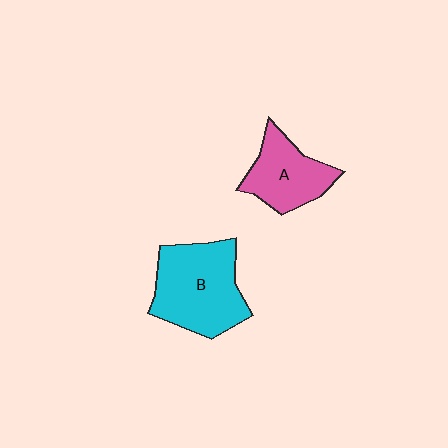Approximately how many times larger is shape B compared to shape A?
Approximately 1.5 times.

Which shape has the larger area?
Shape B (cyan).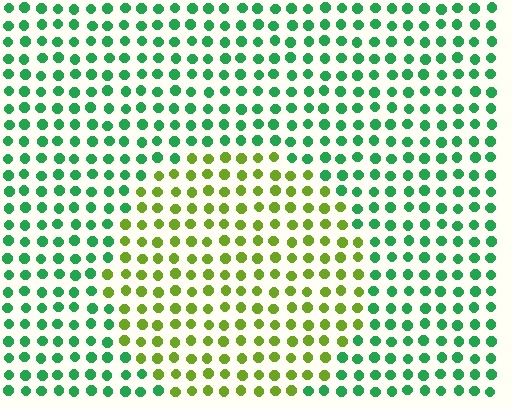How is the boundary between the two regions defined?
The boundary is defined purely by a slight shift in hue (about 54 degrees). Spacing, size, and orientation are identical on both sides.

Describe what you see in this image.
The image is filled with small green elements in a uniform arrangement. A circle-shaped region is visible where the elements are tinted to a slightly different hue, forming a subtle color boundary.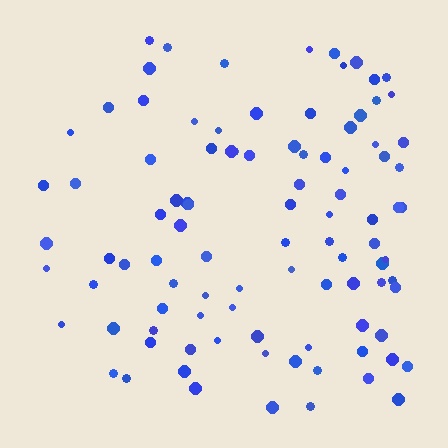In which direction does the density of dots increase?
From left to right, with the right side densest.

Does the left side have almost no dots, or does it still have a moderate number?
Still a moderate number, just noticeably fewer than the right.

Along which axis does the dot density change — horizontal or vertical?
Horizontal.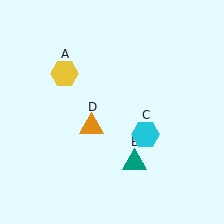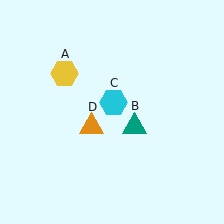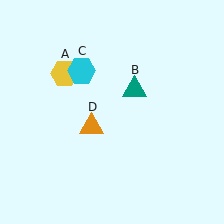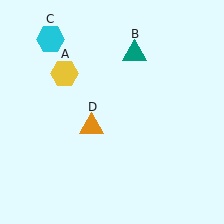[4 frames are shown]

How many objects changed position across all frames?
2 objects changed position: teal triangle (object B), cyan hexagon (object C).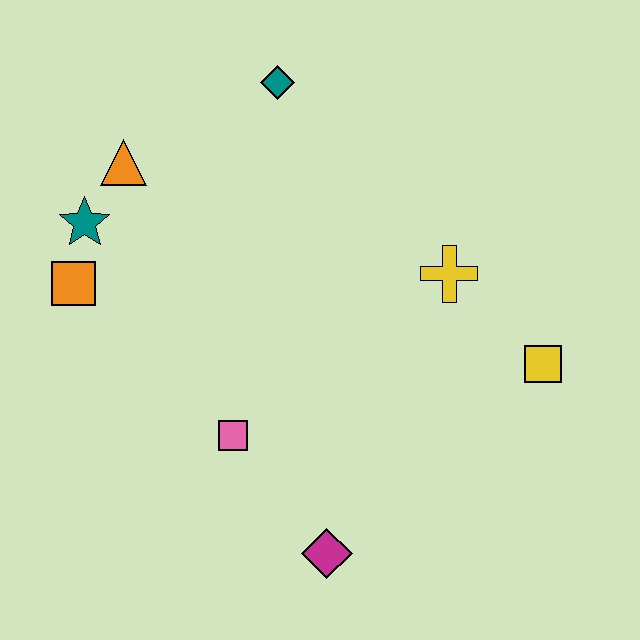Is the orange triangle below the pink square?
No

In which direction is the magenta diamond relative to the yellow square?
The magenta diamond is to the left of the yellow square.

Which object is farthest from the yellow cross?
The orange square is farthest from the yellow cross.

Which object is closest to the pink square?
The magenta diamond is closest to the pink square.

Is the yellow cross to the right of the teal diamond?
Yes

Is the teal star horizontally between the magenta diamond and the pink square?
No